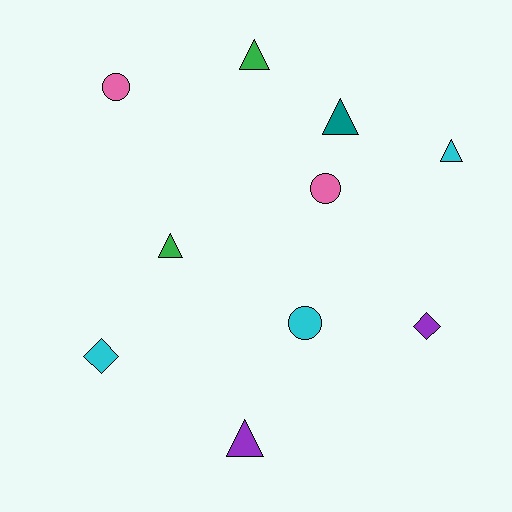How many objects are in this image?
There are 10 objects.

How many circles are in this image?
There are 3 circles.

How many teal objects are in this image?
There is 1 teal object.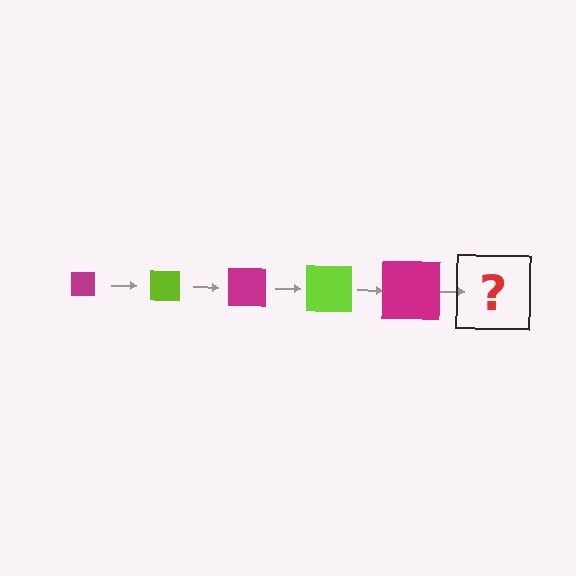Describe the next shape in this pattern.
It should be a lime square, larger than the previous one.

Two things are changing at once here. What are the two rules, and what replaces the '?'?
The two rules are that the square grows larger each step and the color cycles through magenta and lime. The '?' should be a lime square, larger than the previous one.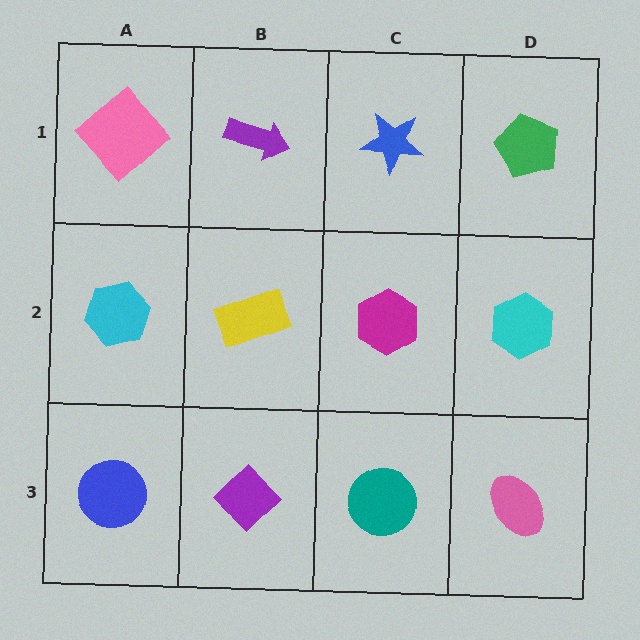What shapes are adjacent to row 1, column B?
A yellow rectangle (row 2, column B), a pink diamond (row 1, column A), a blue star (row 1, column C).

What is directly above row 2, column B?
A purple arrow.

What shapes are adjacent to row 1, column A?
A cyan hexagon (row 2, column A), a purple arrow (row 1, column B).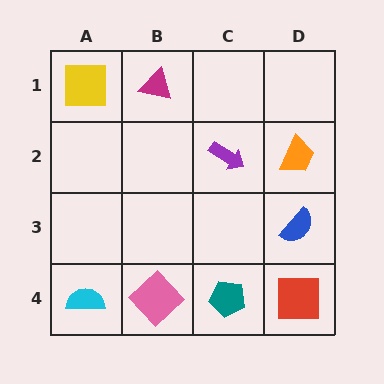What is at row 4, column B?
A pink diamond.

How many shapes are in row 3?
1 shape.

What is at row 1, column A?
A yellow square.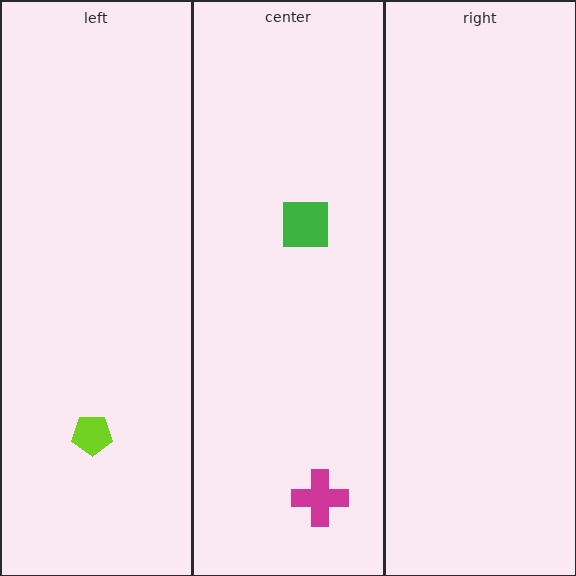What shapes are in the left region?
The lime pentagon.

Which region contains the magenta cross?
The center region.